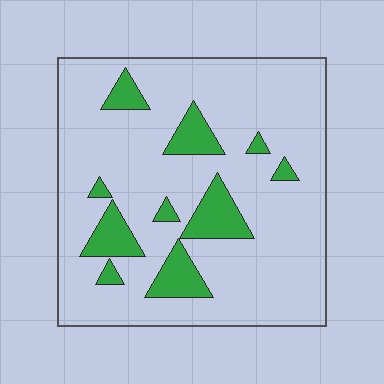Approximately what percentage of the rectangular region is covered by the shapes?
Approximately 15%.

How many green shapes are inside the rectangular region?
10.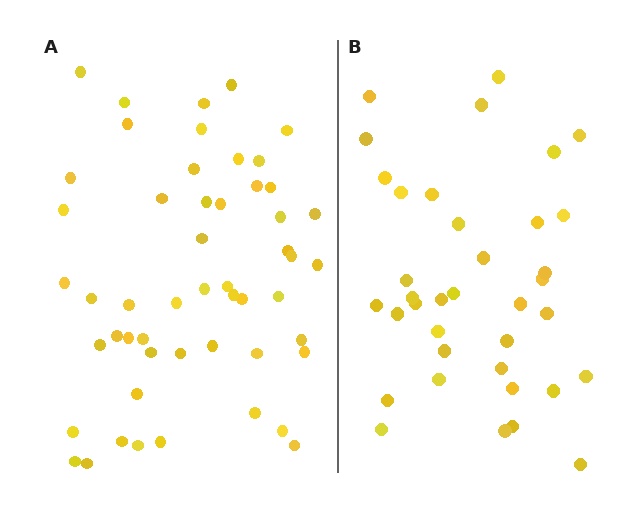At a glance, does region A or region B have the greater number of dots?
Region A (the left region) has more dots.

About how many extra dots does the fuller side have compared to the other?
Region A has approximately 15 more dots than region B.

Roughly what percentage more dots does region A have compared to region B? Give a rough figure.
About 40% more.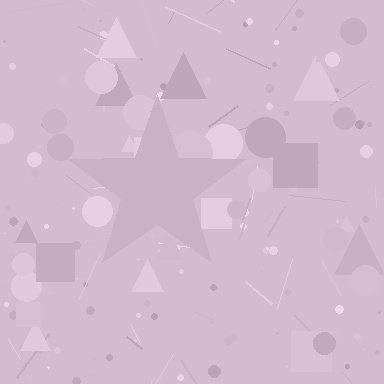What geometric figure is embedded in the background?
A star is embedded in the background.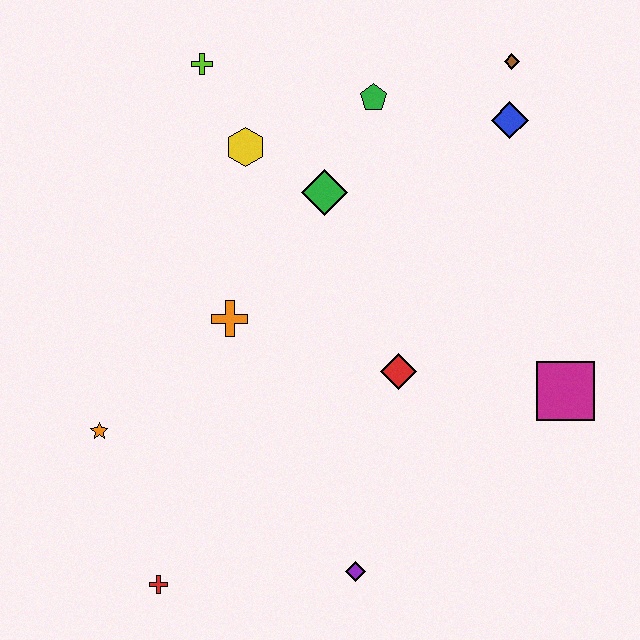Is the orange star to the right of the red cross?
No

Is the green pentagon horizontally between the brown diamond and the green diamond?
Yes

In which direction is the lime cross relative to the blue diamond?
The lime cross is to the left of the blue diamond.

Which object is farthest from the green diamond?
The red cross is farthest from the green diamond.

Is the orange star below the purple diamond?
No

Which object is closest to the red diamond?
The magenta square is closest to the red diamond.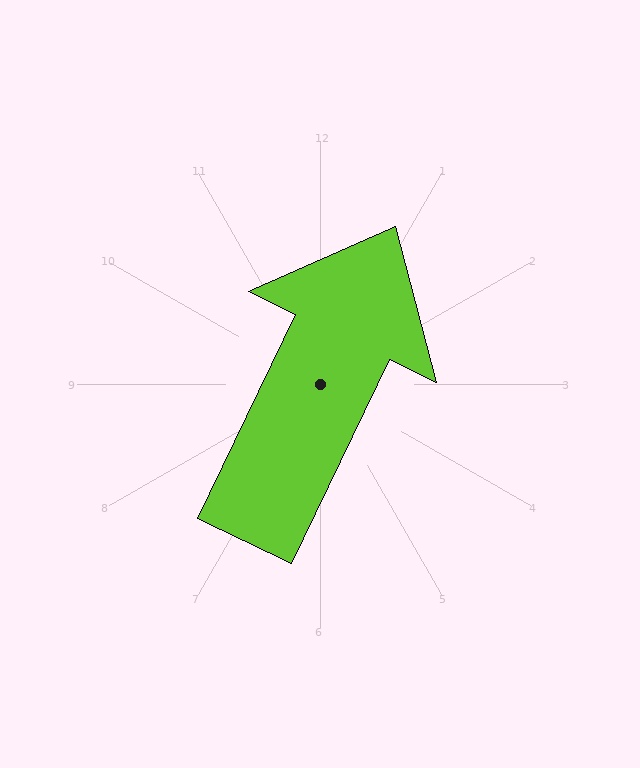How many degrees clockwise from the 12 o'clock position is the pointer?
Approximately 26 degrees.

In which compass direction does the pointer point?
Northeast.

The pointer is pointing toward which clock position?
Roughly 1 o'clock.